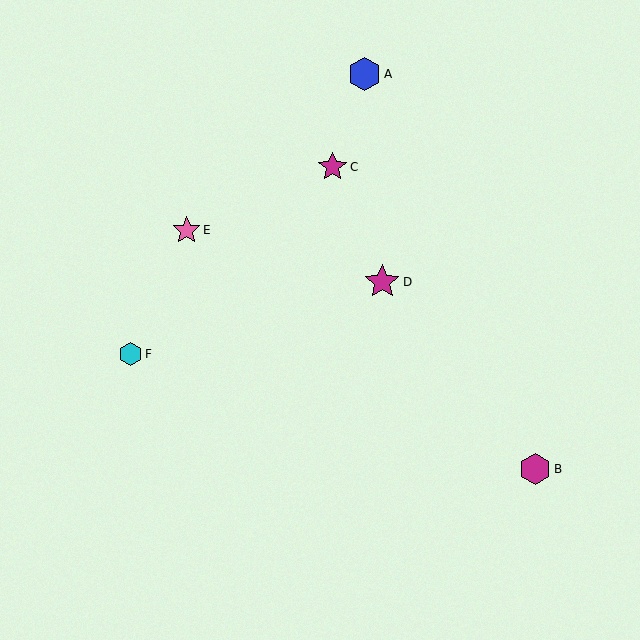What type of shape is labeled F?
Shape F is a cyan hexagon.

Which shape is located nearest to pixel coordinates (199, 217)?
The pink star (labeled E) at (187, 230) is nearest to that location.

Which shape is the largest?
The magenta star (labeled D) is the largest.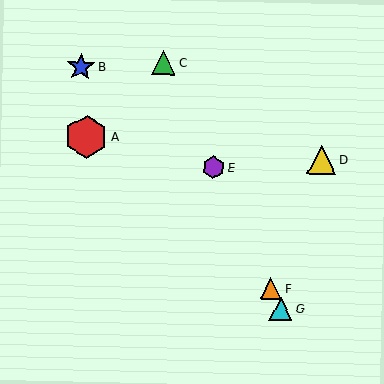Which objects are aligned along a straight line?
Objects C, E, F, G are aligned along a straight line.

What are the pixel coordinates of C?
Object C is at (163, 63).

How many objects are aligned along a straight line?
4 objects (C, E, F, G) are aligned along a straight line.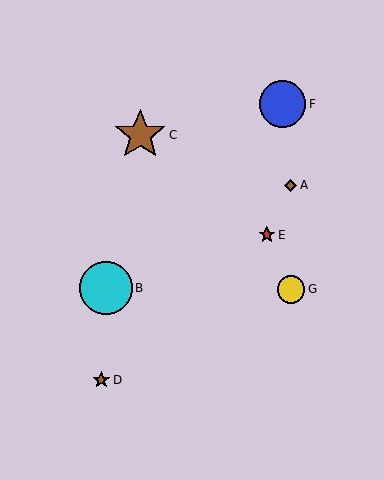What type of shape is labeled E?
Shape E is a red star.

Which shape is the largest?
The cyan circle (labeled B) is the largest.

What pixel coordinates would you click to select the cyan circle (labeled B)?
Click at (106, 288) to select the cyan circle B.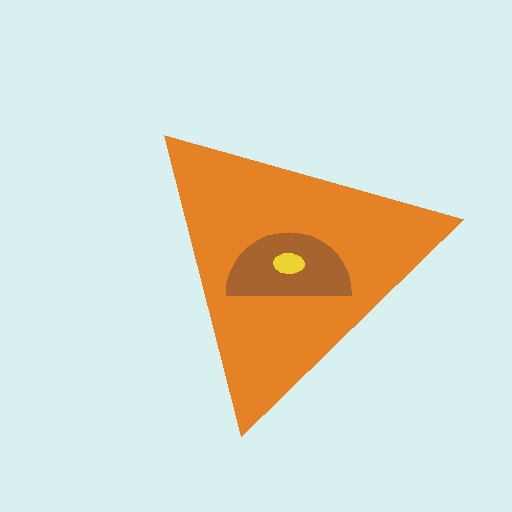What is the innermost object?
The yellow ellipse.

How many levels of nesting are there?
3.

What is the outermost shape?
The orange triangle.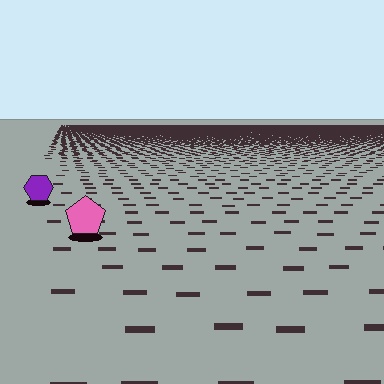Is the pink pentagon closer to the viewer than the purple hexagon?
Yes. The pink pentagon is closer — you can tell from the texture gradient: the ground texture is coarser near it.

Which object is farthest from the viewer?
The purple hexagon is farthest from the viewer. It appears smaller and the ground texture around it is denser.